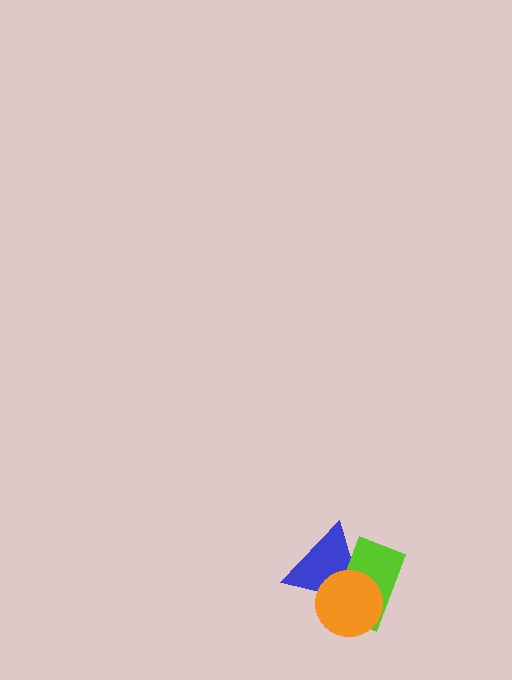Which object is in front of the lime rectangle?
The orange circle is in front of the lime rectangle.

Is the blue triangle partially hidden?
Yes, it is partially covered by another shape.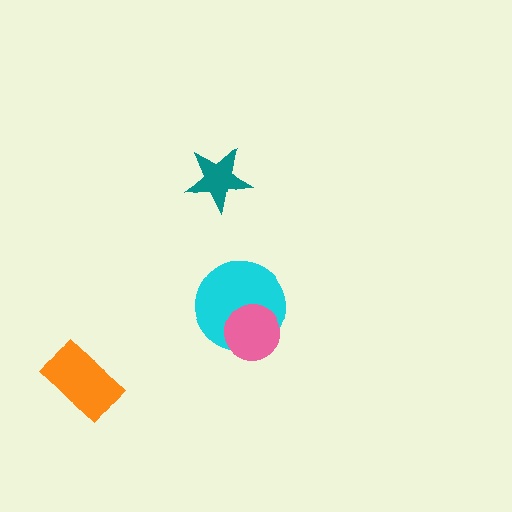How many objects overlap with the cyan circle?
1 object overlaps with the cyan circle.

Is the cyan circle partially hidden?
Yes, it is partially covered by another shape.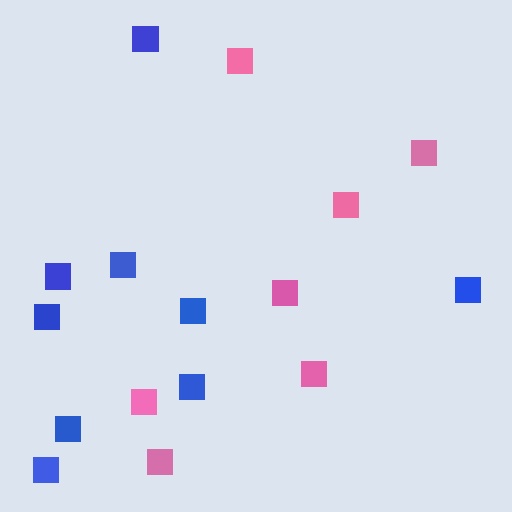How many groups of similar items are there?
There are 2 groups: one group of blue squares (9) and one group of pink squares (7).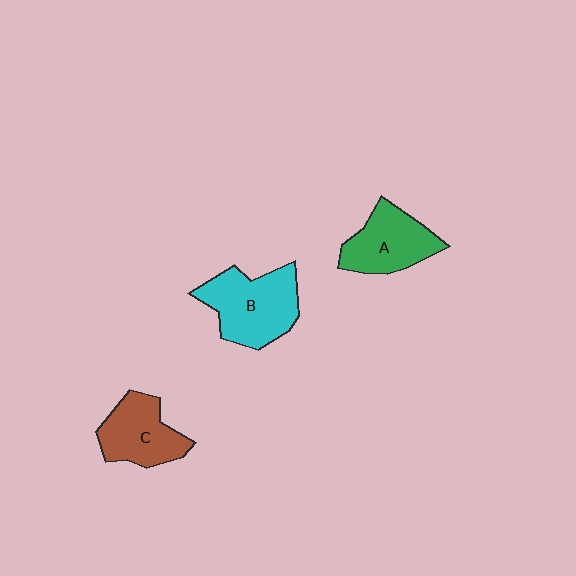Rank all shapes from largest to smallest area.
From largest to smallest: B (cyan), A (green), C (brown).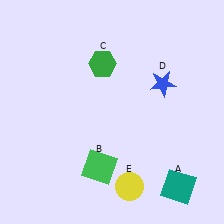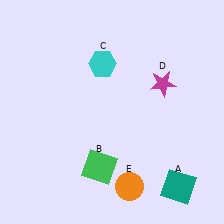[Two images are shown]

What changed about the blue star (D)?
In Image 1, D is blue. In Image 2, it changed to magenta.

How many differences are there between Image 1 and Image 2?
There are 3 differences between the two images.